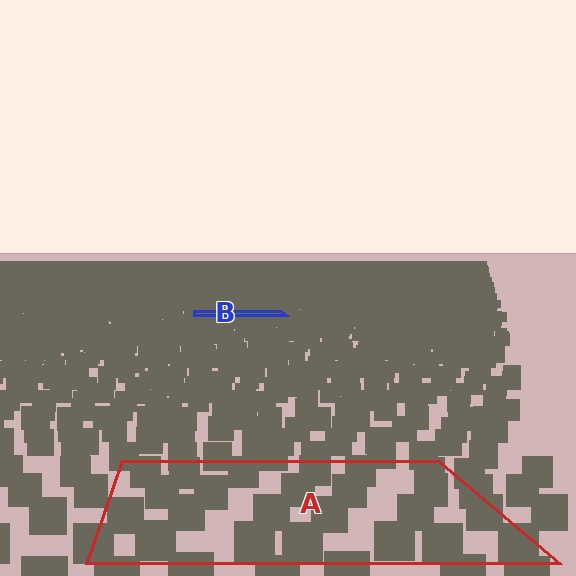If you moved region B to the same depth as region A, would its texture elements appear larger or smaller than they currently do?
They would appear larger. At a closer depth, the same texture elements are projected at a bigger on-screen size.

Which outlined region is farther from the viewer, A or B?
Region B is farther from the viewer — the texture elements inside it appear smaller and more densely packed.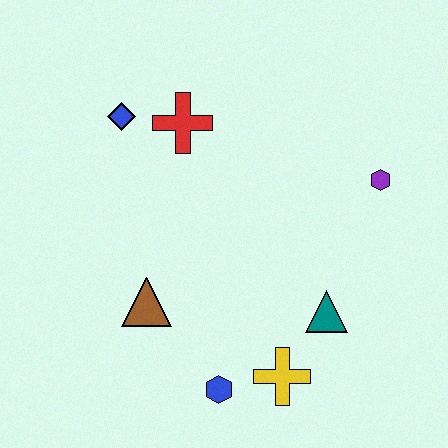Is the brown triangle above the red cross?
No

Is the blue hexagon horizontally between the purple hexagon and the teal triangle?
No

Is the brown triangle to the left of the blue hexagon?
Yes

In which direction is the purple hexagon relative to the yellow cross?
The purple hexagon is above the yellow cross.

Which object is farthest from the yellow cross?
The blue diamond is farthest from the yellow cross.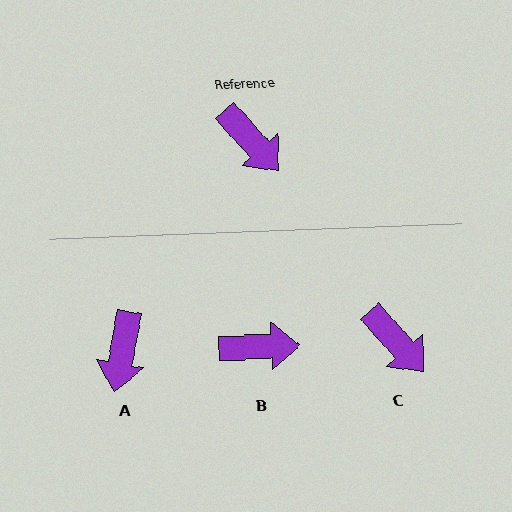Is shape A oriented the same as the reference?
No, it is off by about 52 degrees.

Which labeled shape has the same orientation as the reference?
C.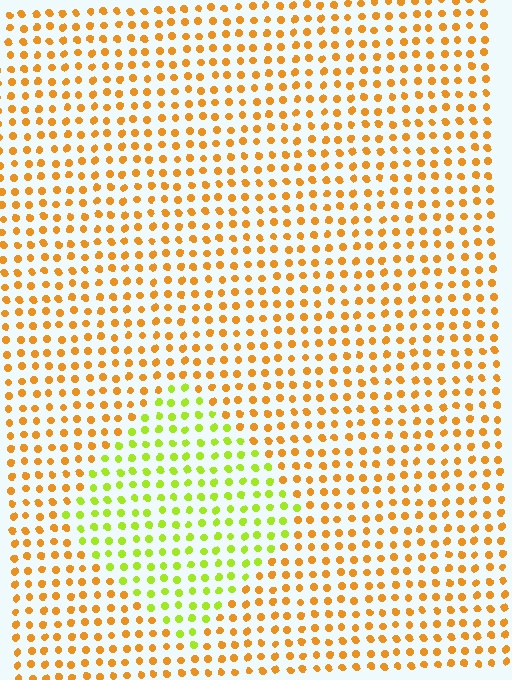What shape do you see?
I see a diamond.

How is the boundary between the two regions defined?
The boundary is defined purely by a slight shift in hue (about 49 degrees). Spacing, size, and orientation are identical on both sides.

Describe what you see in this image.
The image is filled with small orange elements in a uniform arrangement. A diamond-shaped region is visible where the elements are tinted to a slightly different hue, forming a subtle color boundary.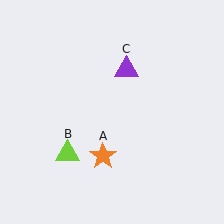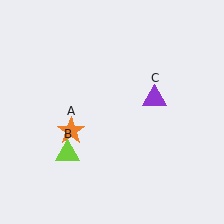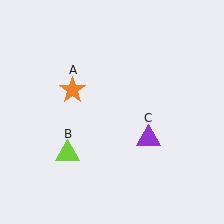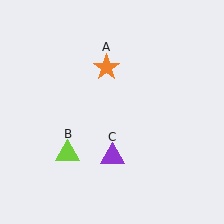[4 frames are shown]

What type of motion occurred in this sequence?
The orange star (object A), purple triangle (object C) rotated clockwise around the center of the scene.